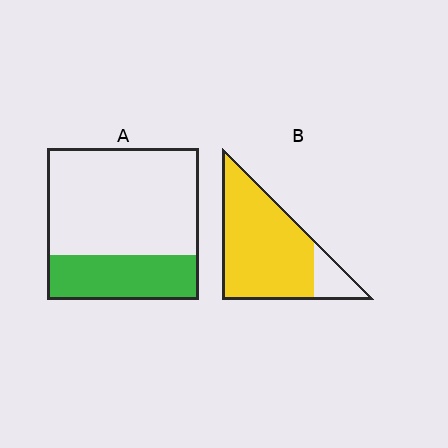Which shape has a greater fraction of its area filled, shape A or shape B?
Shape B.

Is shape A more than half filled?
No.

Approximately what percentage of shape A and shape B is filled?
A is approximately 30% and B is approximately 85%.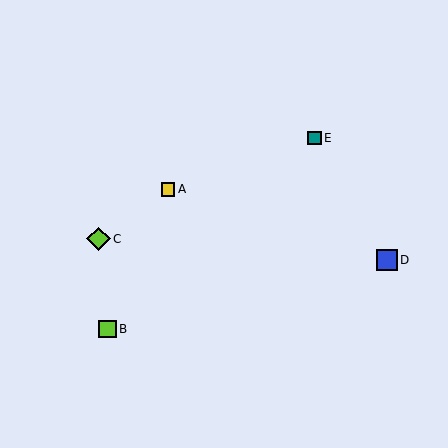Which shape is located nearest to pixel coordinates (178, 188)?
The yellow square (labeled A) at (168, 190) is nearest to that location.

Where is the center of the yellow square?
The center of the yellow square is at (168, 190).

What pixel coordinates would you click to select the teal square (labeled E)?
Click at (315, 138) to select the teal square E.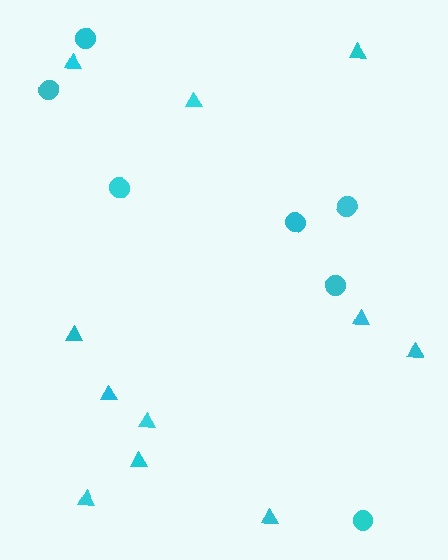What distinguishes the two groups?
There are 2 groups: one group of circles (7) and one group of triangles (11).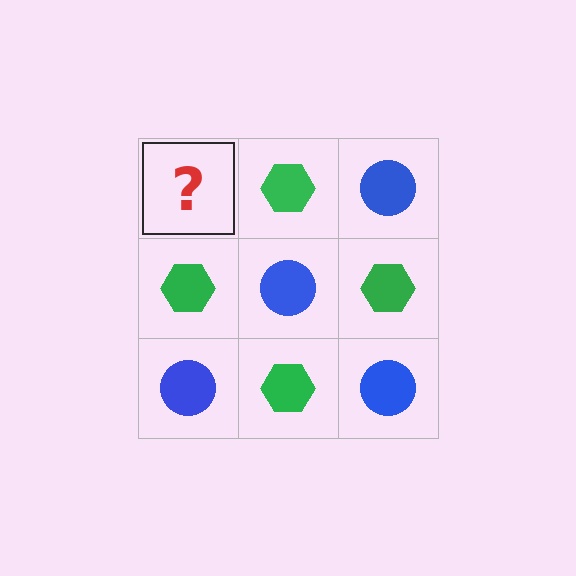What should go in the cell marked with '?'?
The missing cell should contain a blue circle.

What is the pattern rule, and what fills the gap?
The rule is that it alternates blue circle and green hexagon in a checkerboard pattern. The gap should be filled with a blue circle.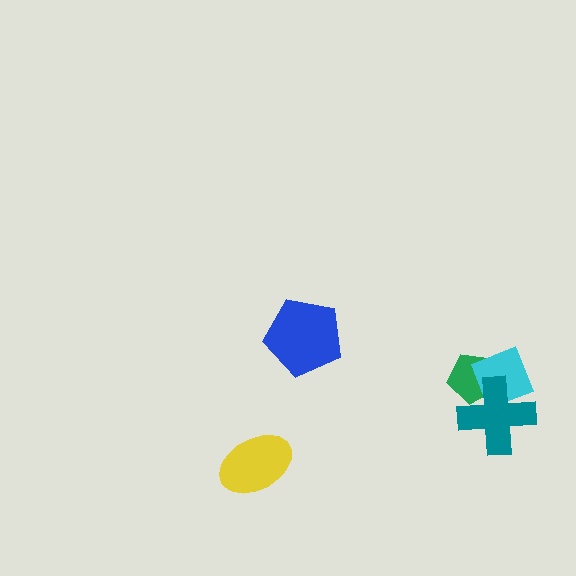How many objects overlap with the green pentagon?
2 objects overlap with the green pentagon.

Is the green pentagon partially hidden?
Yes, it is partially covered by another shape.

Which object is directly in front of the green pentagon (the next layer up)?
The cyan diamond is directly in front of the green pentagon.